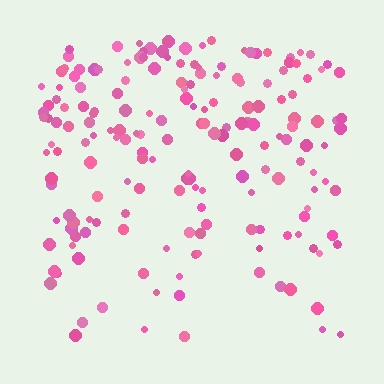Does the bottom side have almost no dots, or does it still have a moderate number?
Still a moderate number, just noticeably fewer than the top.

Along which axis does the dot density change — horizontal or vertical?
Vertical.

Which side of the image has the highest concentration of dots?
The top.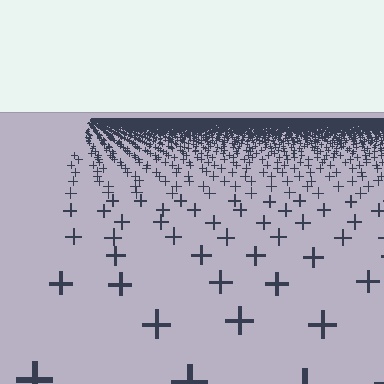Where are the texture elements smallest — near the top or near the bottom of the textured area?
Near the top.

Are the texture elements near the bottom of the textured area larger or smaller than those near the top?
Larger. Near the bottom, elements are closer to the viewer and appear at a bigger on-screen size.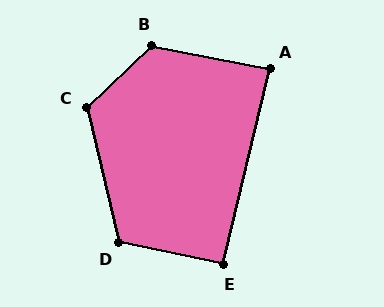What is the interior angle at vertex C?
Approximately 120 degrees (obtuse).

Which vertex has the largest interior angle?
B, at approximately 125 degrees.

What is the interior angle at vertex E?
Approximately 92 degrees (approximately right).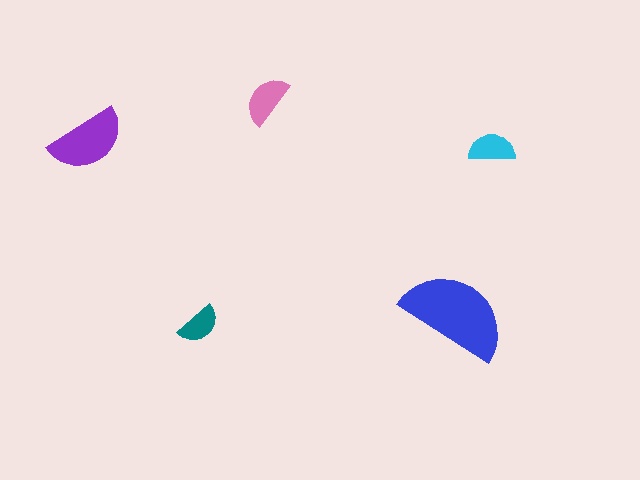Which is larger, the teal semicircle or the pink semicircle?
The pink one.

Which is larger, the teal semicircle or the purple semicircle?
The purple one.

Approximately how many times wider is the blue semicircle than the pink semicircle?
About 2 times wider.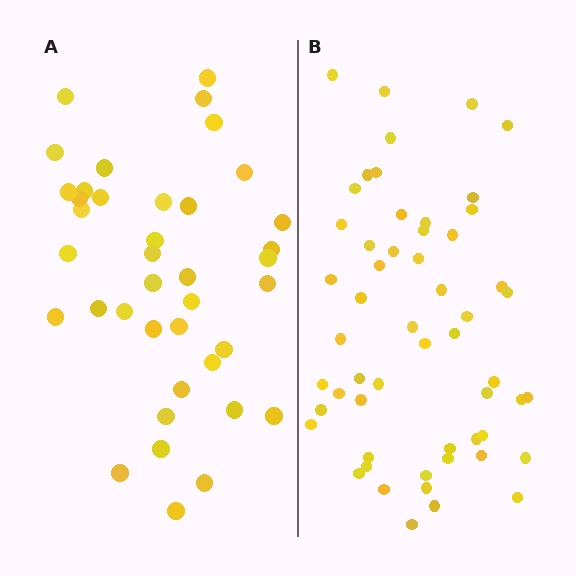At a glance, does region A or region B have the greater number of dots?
Region B (the right region) has more dots.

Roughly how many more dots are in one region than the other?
Region B has approximately 15 more dots than region A.